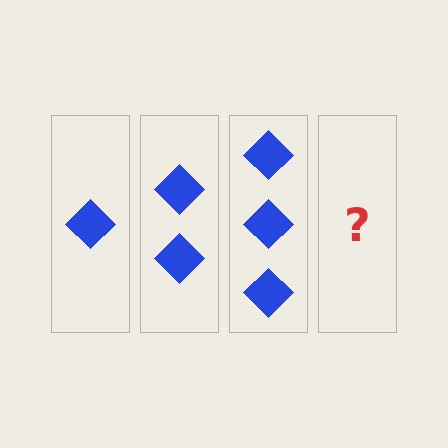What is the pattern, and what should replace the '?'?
The pattern is that each step adds one more diamond. The '?' should be 4 diamonds.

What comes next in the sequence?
The next element should be 4 diamonds.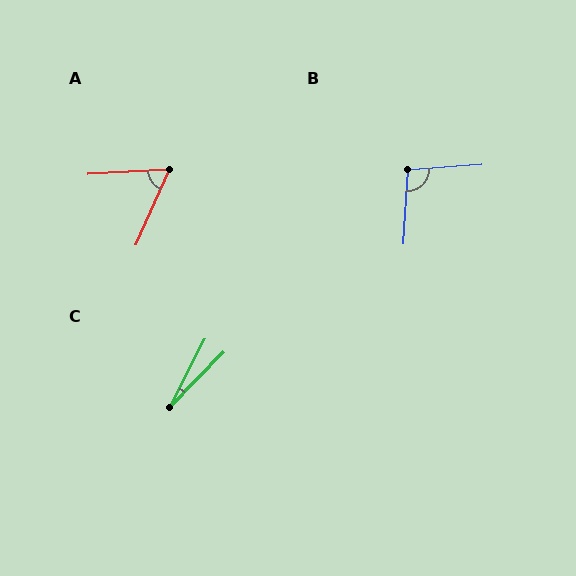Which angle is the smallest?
C, at approximately 17 degrees.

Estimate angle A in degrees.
Approximately 63 degrees.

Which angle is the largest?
B, at approximately 97 degrees.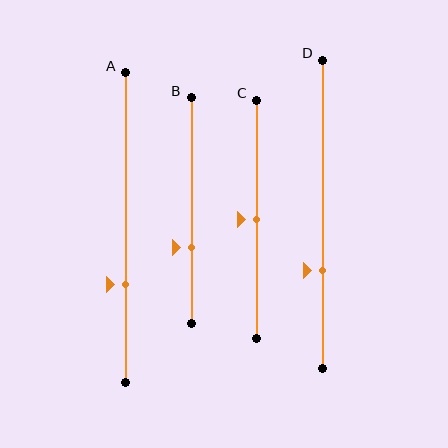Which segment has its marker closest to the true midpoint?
Segment C has its marker closest to the true midpoint.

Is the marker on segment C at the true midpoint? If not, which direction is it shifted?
Yes, the marker on segment C is at the true midpoint.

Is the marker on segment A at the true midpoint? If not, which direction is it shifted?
No, the marker on segment A is shifted downward by about 18% of the segment length.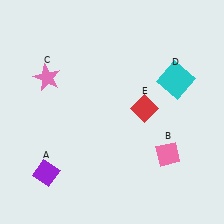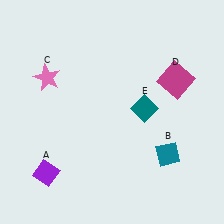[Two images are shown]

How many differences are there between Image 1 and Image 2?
There are 3 differences between the two images.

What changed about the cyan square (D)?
In Image 1, D is cyan. In Image 2, it changed to magenta.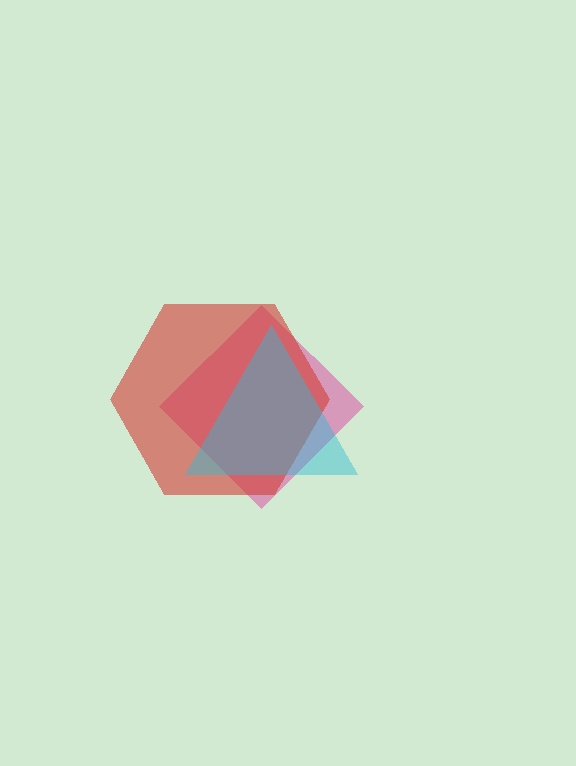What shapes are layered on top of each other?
The layered shapes are: a pink diamond, a red hexagon, a cyan triangle.